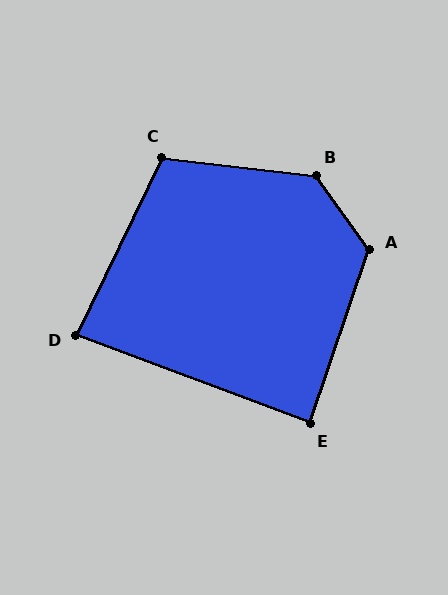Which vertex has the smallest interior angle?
D, at approximately 85 degrees.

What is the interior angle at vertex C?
Approximately 109 degrees (obtuse).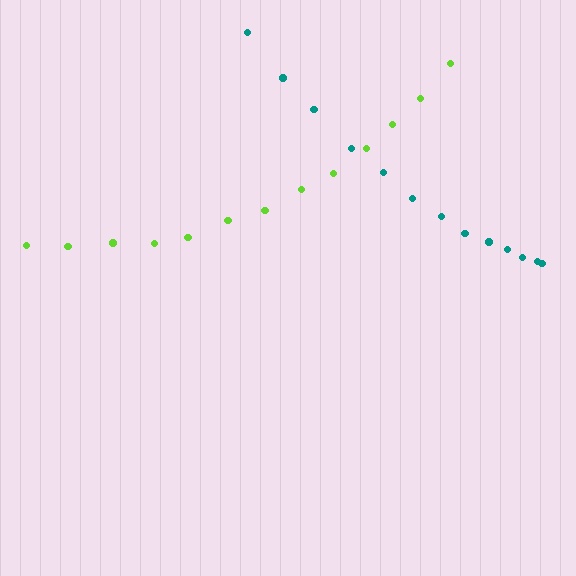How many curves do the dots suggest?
There are 2 distinct paths.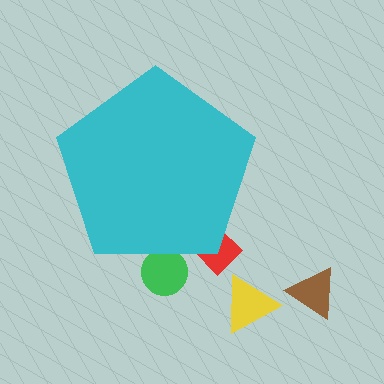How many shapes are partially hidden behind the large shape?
2 shapes are partially hidden.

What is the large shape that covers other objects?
A cyan pentagon.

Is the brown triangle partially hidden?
No, the brown triangle is fully visible.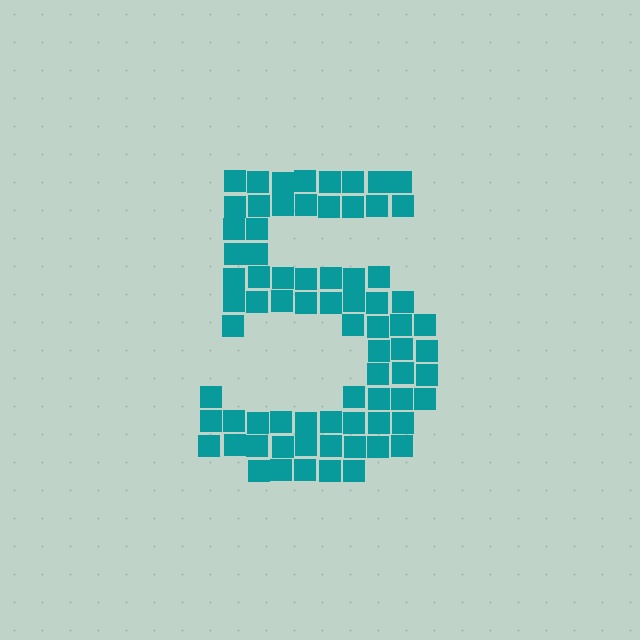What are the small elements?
The small elements are squares.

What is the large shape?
The large shape is the digit 5.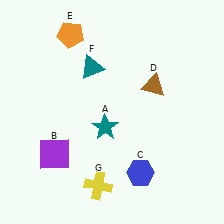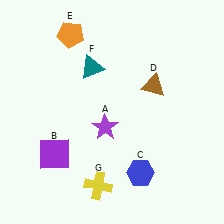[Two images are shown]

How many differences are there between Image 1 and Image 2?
There is 1 difference between the two images.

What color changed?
The star (A) changed from teal in Image 1 to purple in Image 2.